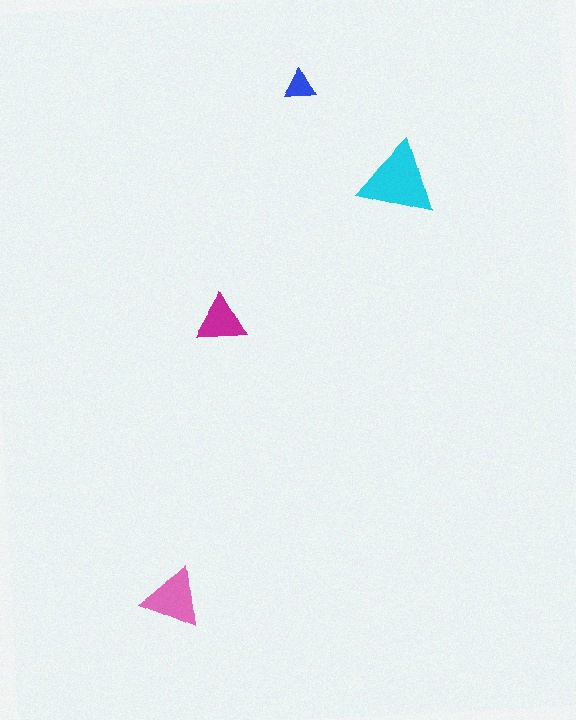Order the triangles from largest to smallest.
the cyan one, the pink one, the magenta one, the blue one.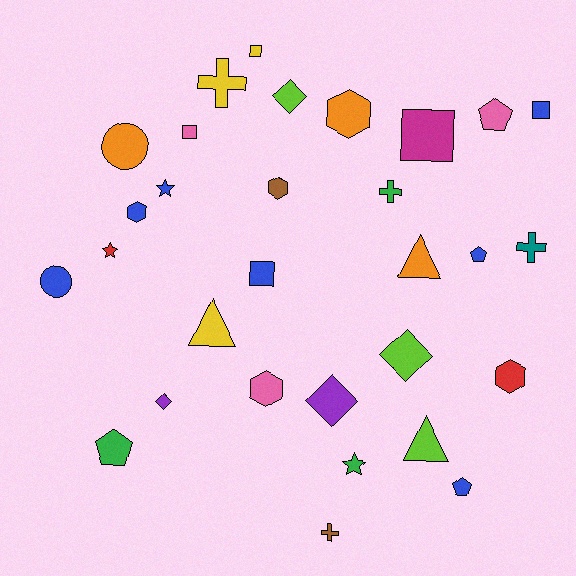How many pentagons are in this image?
There are 4 pentagons.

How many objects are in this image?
There are 30 objects.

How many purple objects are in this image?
There are 2 purple objects.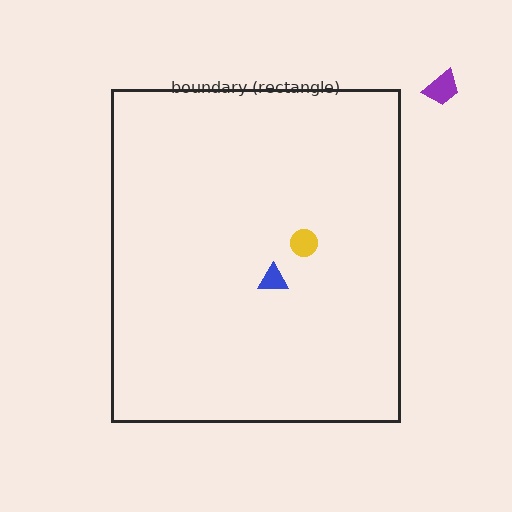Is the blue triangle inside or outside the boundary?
Inside.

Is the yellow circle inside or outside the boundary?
Inside.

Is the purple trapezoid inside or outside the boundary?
Outside.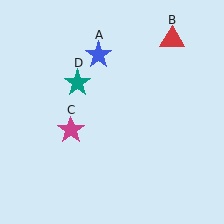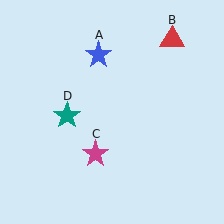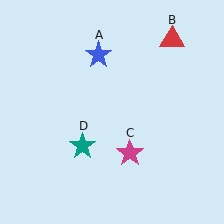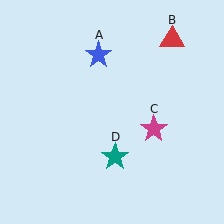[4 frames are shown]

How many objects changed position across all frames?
2 objects changed position: magenta star (object C), teal star (object D).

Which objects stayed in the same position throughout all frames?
Blue star (object A) and red triangle (object B) remained stationary.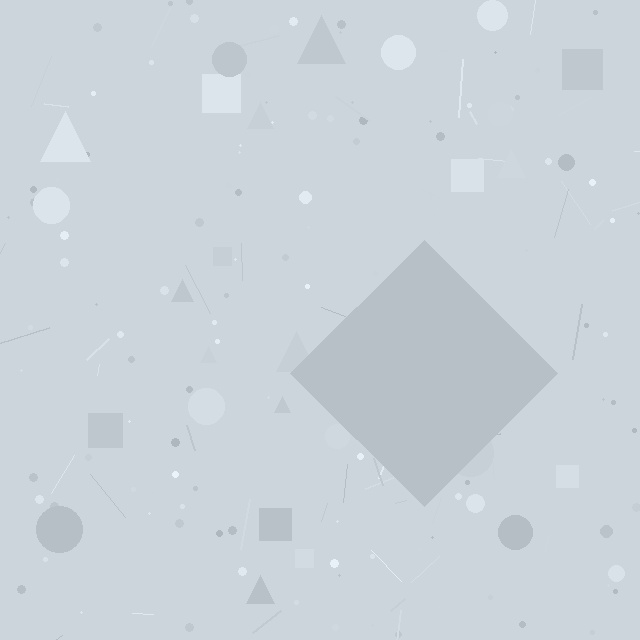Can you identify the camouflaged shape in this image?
The camouflaged shape is a diamond.